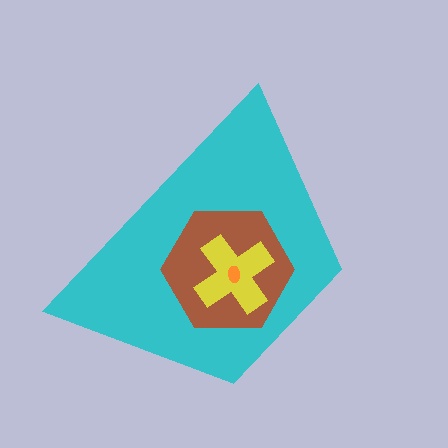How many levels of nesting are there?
4.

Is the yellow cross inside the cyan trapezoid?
Yes.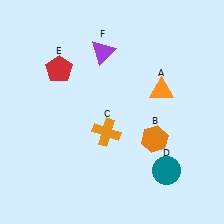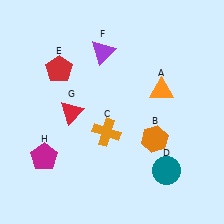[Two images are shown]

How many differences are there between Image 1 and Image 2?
There are 2 differences between the two images.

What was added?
A red triangle (G), a magenta pentagon (H) were added in Image 2.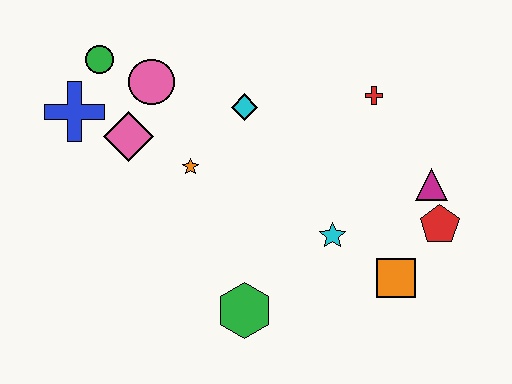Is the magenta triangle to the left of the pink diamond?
No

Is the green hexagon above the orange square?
No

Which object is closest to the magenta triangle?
The red pentagon is closest to the magenta triangle.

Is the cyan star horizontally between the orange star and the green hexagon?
No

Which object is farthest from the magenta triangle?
The blue cross is farthest from the magenta triangle.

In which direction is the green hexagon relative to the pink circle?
The green hexagon is below the pink circle.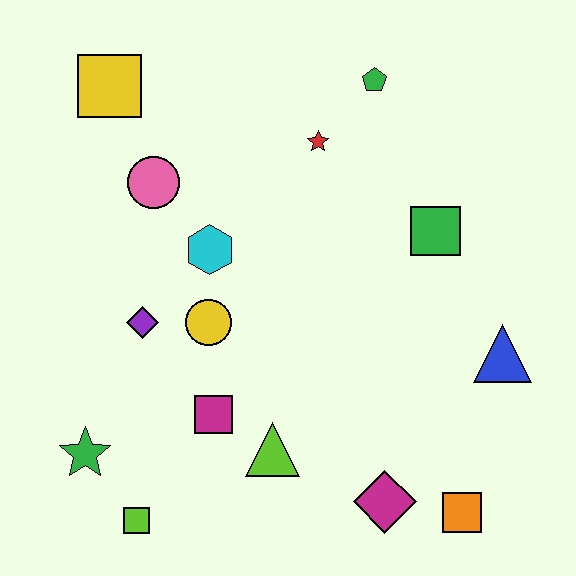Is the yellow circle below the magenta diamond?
No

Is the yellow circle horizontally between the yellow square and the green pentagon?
Yes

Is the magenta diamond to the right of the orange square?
No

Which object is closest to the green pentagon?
The red star is closest to the green pentagon.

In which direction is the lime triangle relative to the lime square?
The lime triangle is to the right of the lime square.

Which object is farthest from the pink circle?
The orange square is farthest from the pink circle.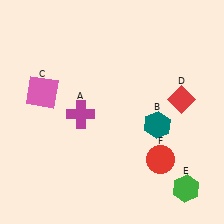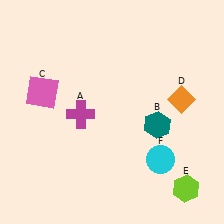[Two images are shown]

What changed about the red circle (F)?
In Image 1, F is red. In Image 2, it changed to cyan.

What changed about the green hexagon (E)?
In Image 1, E is green. In Image 2, it changed to lime.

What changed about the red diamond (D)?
In Image 1, D is red. In Image 2, it changed to orange.